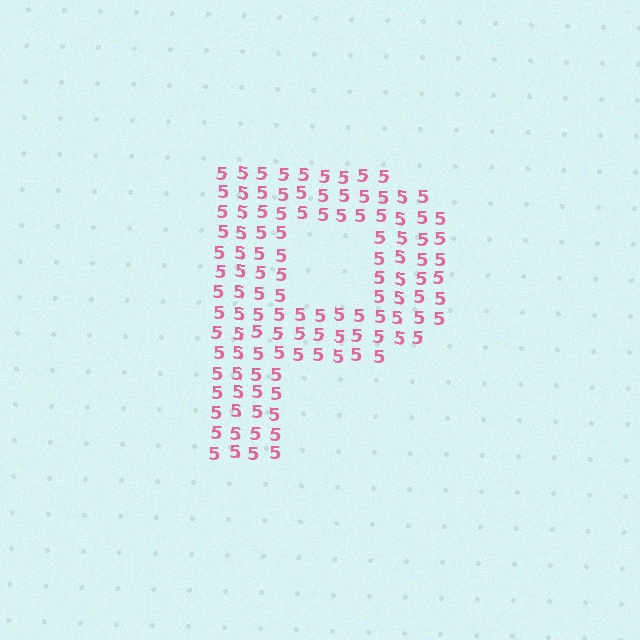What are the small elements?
The small elements are digit 5's.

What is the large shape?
The large shape is the letter P.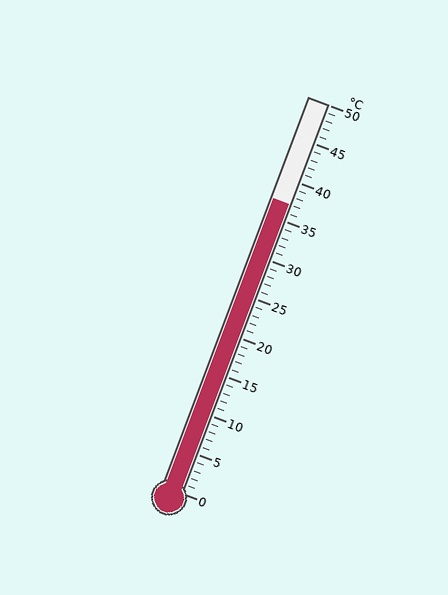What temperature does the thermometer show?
The thermometer shows approximately 37°C.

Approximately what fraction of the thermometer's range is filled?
The thermometer is filled to approximately 75% of its range.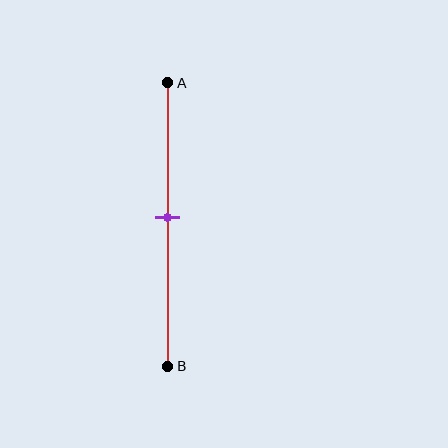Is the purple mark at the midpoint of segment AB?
Yes, the mark is approximately at the midpoint.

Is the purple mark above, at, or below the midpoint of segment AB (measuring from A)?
The purple mark is approximately at the midpoint of segment AB.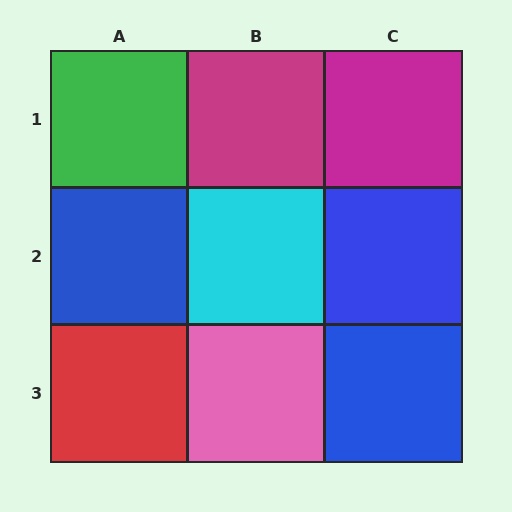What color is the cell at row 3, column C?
Blue.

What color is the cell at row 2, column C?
Blue.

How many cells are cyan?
1 cell is cyan.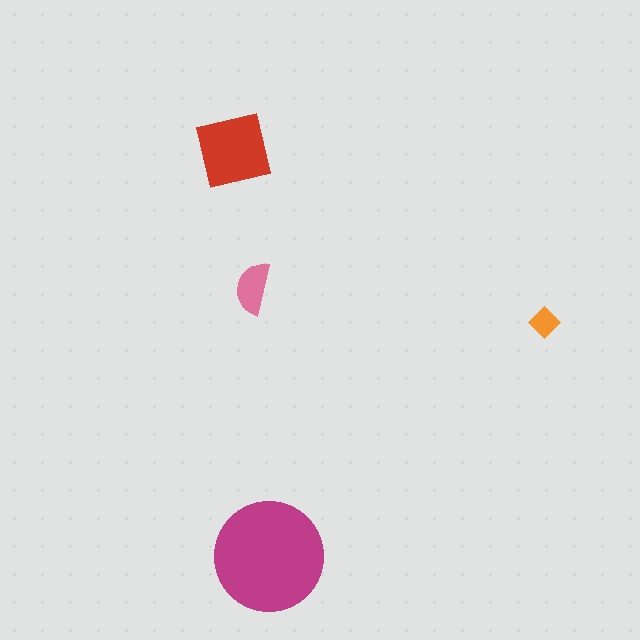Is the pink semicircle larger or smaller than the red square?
Smaller.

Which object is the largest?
The magenta circle.